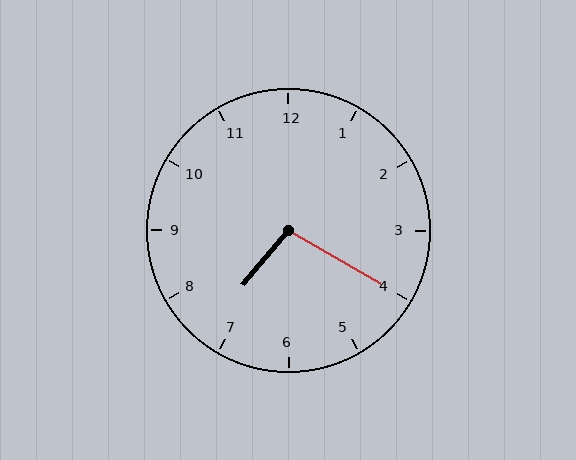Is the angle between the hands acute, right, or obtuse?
It is obtuse.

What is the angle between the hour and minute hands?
Approximately 100 degrees.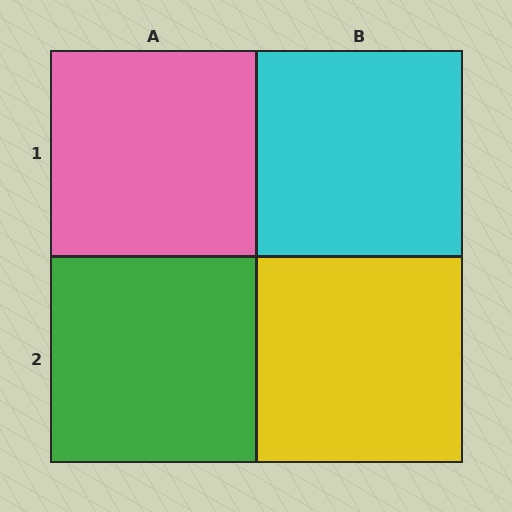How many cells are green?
1 cell is green.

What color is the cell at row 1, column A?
Pink.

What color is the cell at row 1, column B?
Cyan.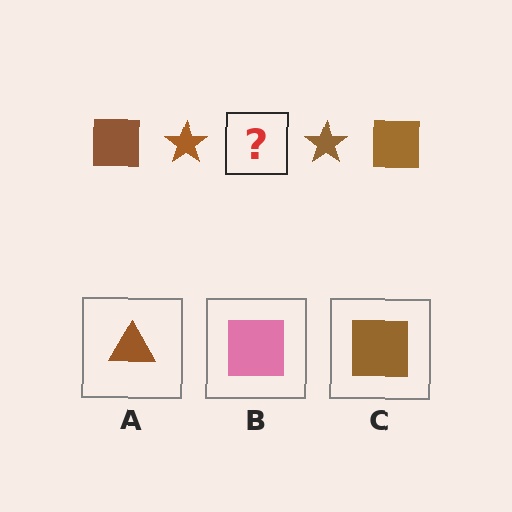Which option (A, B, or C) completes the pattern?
C.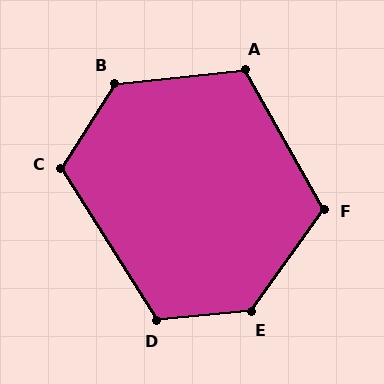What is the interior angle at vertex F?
Approximately 115 degrees (obtuse).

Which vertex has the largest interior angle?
E, at approximately 131 degrees.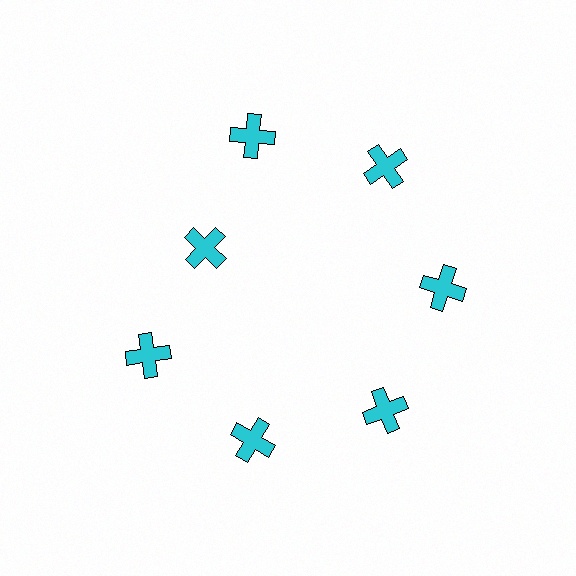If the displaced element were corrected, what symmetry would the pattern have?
It would have 7-fold rotational symmetry — the pattern would map onto itself every 51 degrees.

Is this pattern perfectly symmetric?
No. The 7 cyan crosses are arranged in a ring, but one element near the 10 o'clock position is pulled inward toward the center, breaking the 7-fold rotational symmetry.